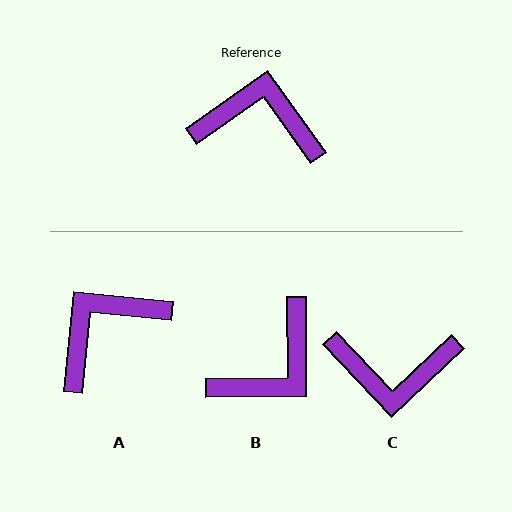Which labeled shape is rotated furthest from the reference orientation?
C, about 172 degrees away.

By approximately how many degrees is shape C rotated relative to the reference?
Approximately 172 degrees clockwise.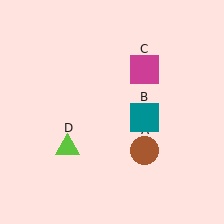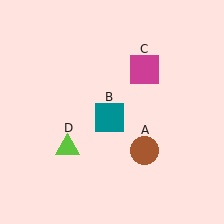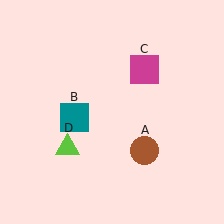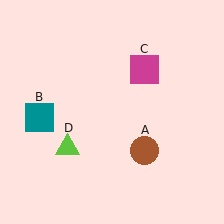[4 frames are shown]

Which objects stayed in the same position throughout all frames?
Brown circle (object A) and magenta square (object C) and lime triangle (object D) remained stationary.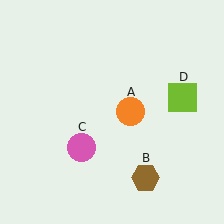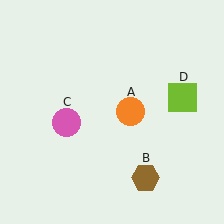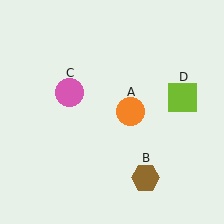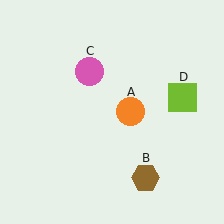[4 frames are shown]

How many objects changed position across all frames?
1 object changed position: pink circle (object C).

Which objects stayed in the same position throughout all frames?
Orange circle (object A) and brown hexagon (object B) and lime square (object D) remained stationary.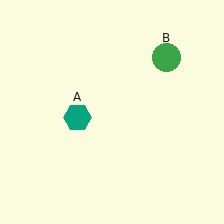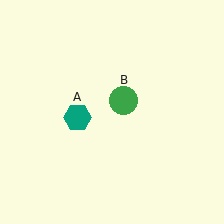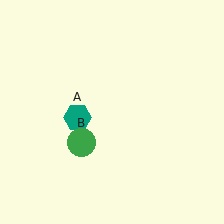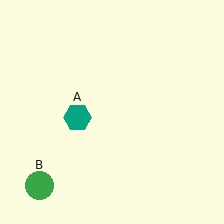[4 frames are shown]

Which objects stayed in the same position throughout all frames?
Teal hexagon (object A) remained stationary.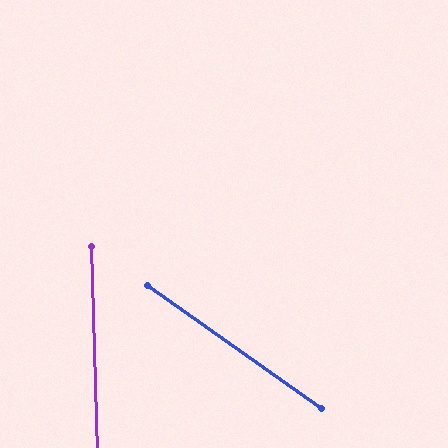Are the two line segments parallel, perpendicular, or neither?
Neither parallel nor perpendicular — they differ by about 53°.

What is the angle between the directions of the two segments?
Approximately 53 degrees.